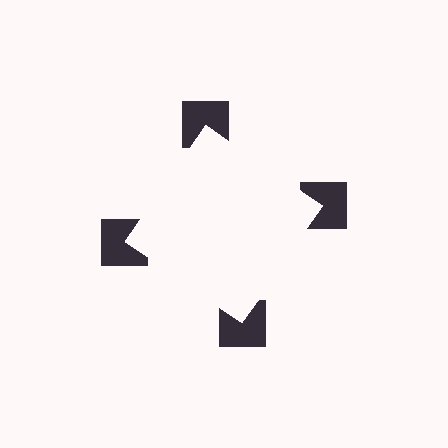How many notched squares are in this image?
There are 4 — one at each vertex of the illusory square.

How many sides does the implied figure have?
4 sides.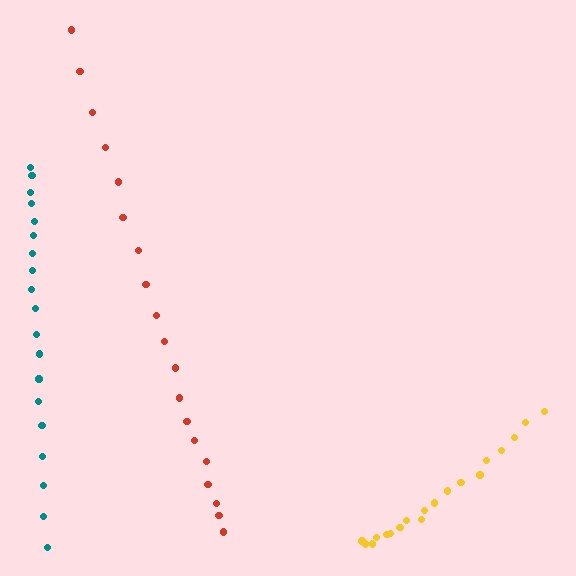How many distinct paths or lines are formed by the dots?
There are 3 distinct paths.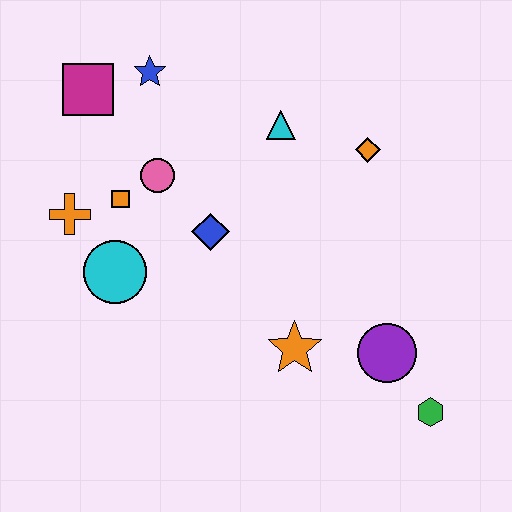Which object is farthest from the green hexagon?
The magenta square is farthest from the green hexagon.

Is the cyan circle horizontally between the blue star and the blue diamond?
No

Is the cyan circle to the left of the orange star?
Yes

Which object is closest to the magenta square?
The blue star is closest to the magenta square.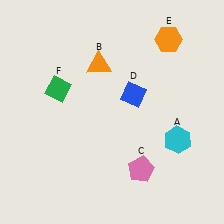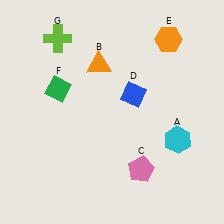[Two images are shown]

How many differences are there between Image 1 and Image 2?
There is 1 difference between the two images.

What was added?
A lime cross (G) was added in Image 2.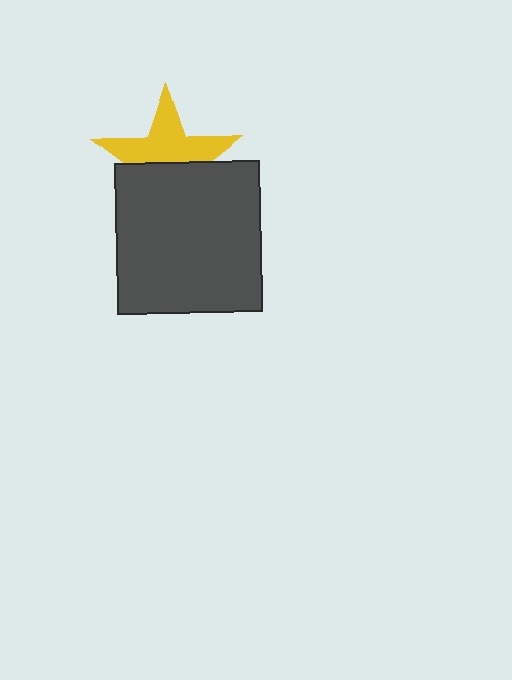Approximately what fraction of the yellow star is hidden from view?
Roughly 48% of the yellow star is hidden behind the dark gray rectangle.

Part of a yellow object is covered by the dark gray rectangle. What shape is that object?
It is a star.